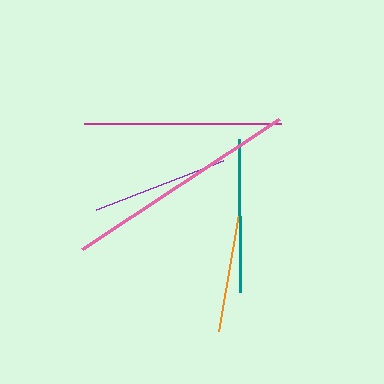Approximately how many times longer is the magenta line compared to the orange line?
The magenta line is approximately 1.6 times the length of the orange line.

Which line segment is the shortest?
The orange line is the shortest at approximately 125 pixels.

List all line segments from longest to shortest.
From longest to shortest: pink, magenta, teal, purple, orange.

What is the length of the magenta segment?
The magenta segment is approximately 198 pixels long.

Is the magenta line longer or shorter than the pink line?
The pink line is longer than the magenta line.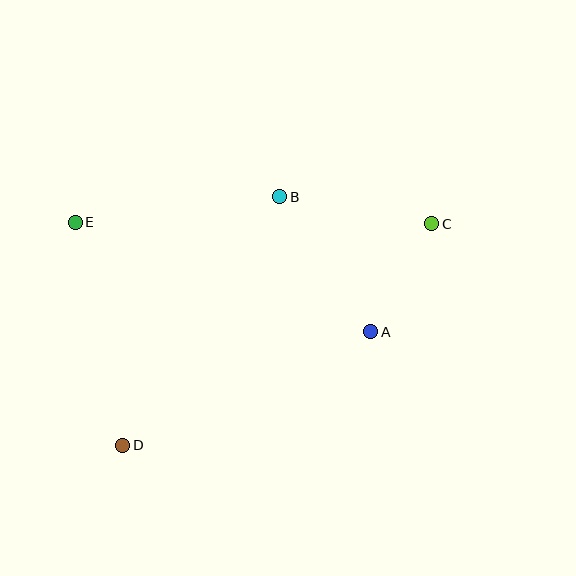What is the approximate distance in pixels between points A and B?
The distance between A and B is approximately 163 pixels.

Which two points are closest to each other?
Points A and C are closest to each other.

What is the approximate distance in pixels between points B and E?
The distance between B and E is approximately 206 pixels.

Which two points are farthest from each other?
Points C and D are farthest from each other.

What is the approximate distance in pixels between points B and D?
The distance between B and D is approximately 294 pixels.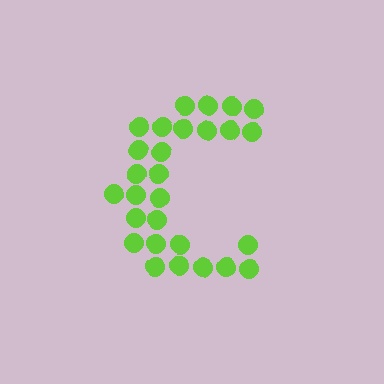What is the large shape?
The large shape is the letter C.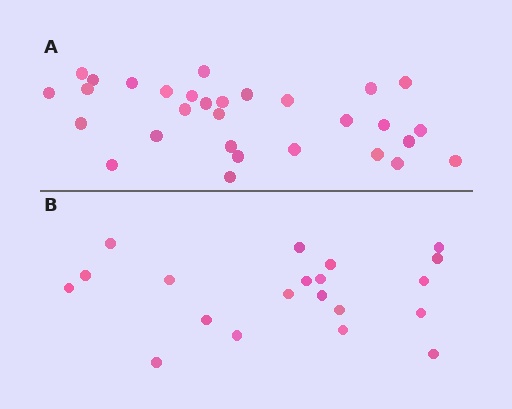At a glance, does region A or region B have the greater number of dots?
Region A (the top region) has more dots.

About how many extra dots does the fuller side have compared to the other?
Region A has roughly 10 or so more dots than region B.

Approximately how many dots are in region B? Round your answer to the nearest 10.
About 20 dots.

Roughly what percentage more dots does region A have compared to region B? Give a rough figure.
About 50% more.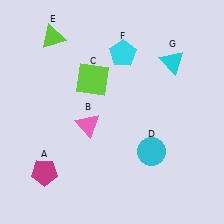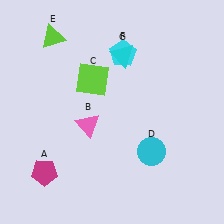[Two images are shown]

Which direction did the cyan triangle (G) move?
The cyan triangle (G) moved left.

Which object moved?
The cyan triangle (G) moved left.